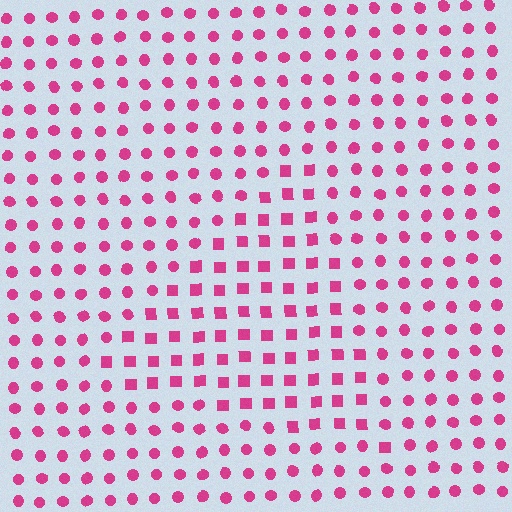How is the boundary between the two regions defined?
The boundary is defined by a change in element shape: squares inside vs. circles outside. All elements share the same color and spacing.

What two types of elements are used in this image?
The image uses squares inside the triangle region and circles outside it.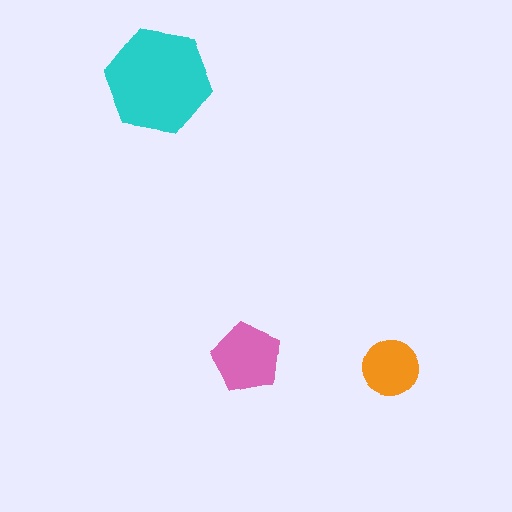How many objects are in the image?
There are 3 objects in the image.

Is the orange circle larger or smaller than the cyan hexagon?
Smaller.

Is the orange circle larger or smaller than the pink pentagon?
Smaller.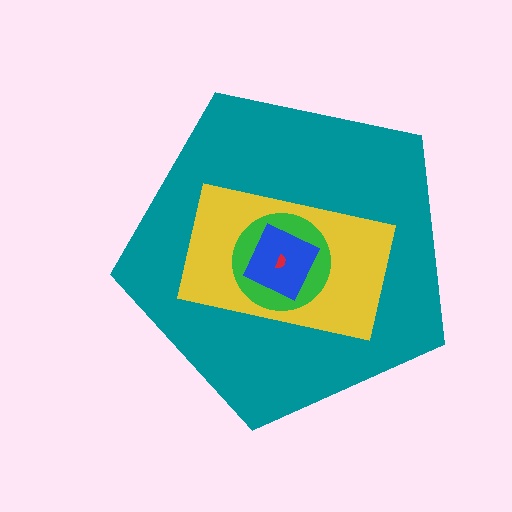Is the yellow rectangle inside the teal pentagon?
Yes.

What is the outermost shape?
The teal pentagon.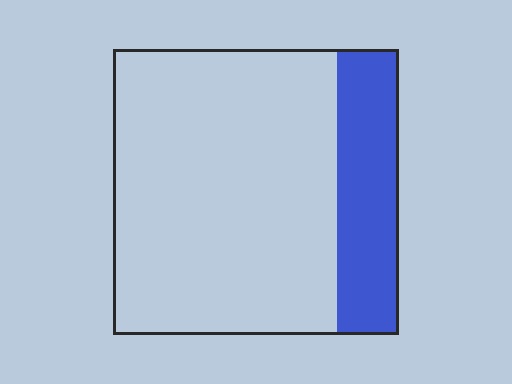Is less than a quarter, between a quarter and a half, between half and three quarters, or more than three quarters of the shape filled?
Less than a quarter.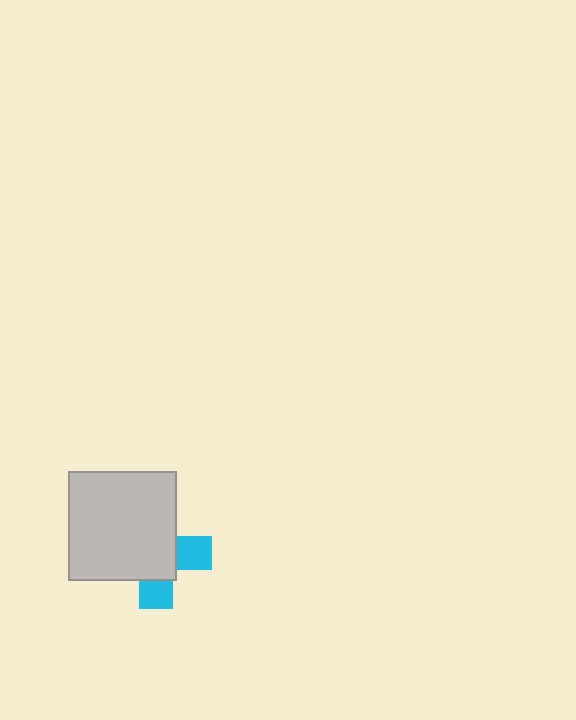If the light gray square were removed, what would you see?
You would see the complete cyan cross.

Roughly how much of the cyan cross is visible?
A small part of it is visible (roughly 33%).